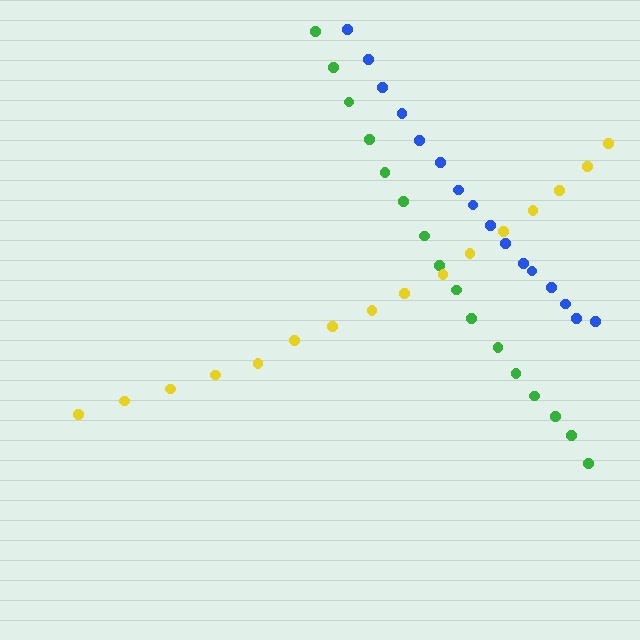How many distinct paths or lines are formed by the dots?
There are 3 distinct paths.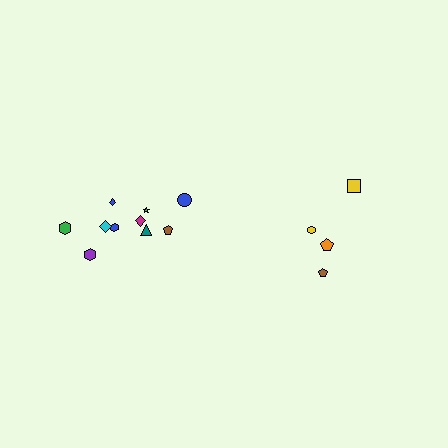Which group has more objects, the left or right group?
The left group.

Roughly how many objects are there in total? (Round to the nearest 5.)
Roughly 15 objects in total.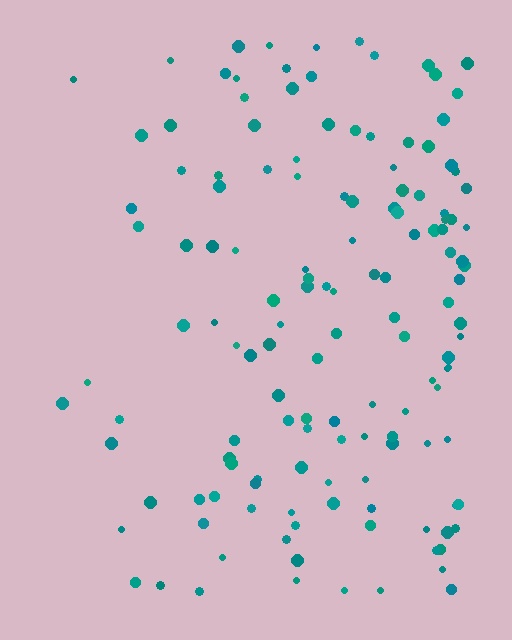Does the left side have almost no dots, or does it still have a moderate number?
Still a moderate number, just noticeably fewer than the right.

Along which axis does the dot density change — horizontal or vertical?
Horizontal.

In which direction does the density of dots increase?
From left to right, with the right side densest.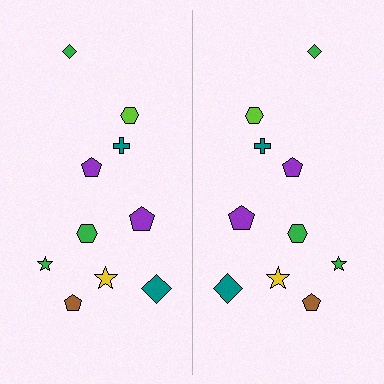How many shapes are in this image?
There are 20 shapes in this image.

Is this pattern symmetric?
Yes, this pattern has bilateral (reflection) symmetry.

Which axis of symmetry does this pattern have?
The pattern has a vertical axis of symmetry running through the center of the image.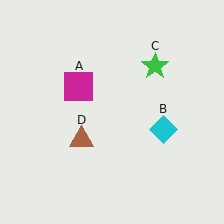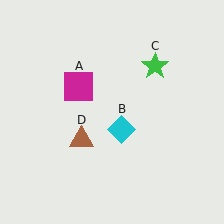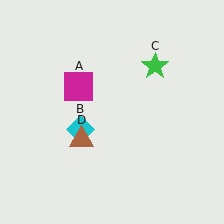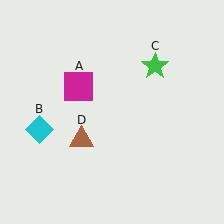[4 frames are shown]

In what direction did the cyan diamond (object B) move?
The cyan diamond (object B) moved left.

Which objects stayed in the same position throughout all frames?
Magenta square (object A) and green star (object C) and brown triangle (object D) remained stationary.